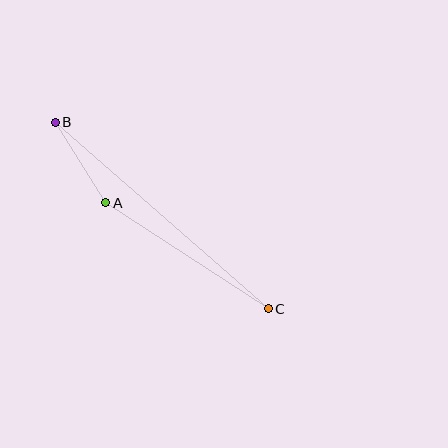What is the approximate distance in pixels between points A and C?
The distance between A and C is approximately 194 pixels.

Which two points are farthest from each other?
Points B and C are farthest from each other.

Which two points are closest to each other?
Points A and B are closest to each other.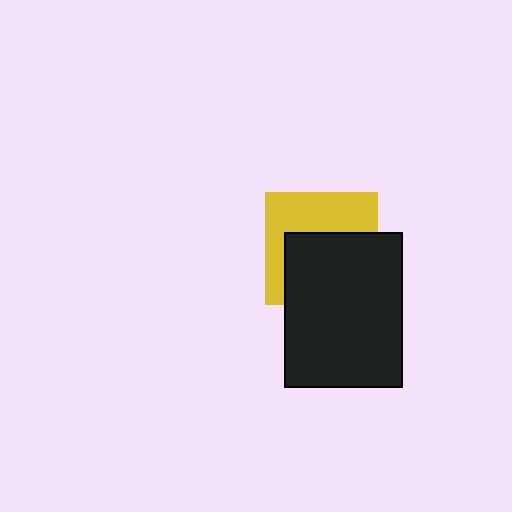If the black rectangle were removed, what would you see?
You would see the complete yellow square.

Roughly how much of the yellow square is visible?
About half of it is visible (roughly 46%).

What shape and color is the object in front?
The object in front is a black rectangle.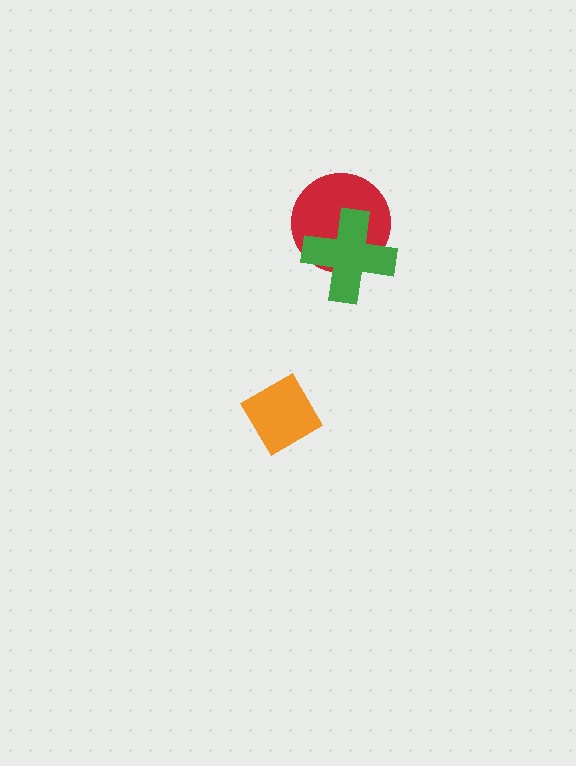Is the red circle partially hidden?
Yes, it is partially covered by another shape.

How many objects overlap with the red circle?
1 object overlaps with the red circle.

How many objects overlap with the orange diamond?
0 objects overlap with the orange diamond.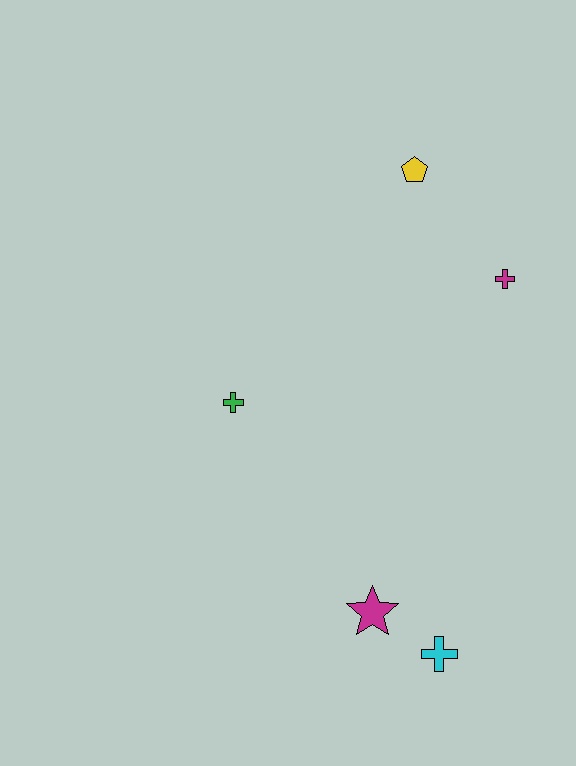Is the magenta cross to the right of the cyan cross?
Yes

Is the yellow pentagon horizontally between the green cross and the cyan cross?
Yes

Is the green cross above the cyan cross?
Yes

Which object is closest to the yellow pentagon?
The magenta cross is closest to the yellow pentagon.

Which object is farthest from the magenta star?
The yellow pentagon is farthest from the magenta star.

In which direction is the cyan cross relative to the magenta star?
The cyan cross is to the right of the magenta star.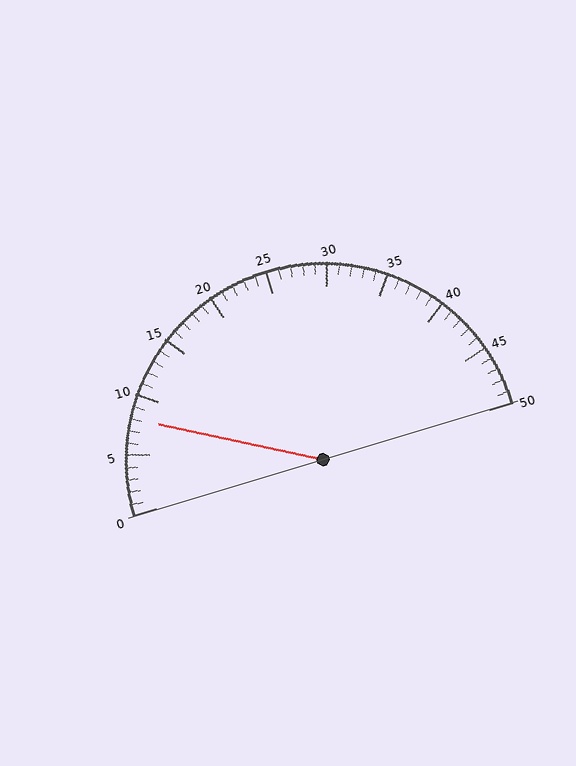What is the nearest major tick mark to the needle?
The nearest major tick mark is 10.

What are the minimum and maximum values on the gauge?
The gauge ranges from 0 to 50.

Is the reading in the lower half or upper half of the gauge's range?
The reading is in the lower half of the range (0 to 50).